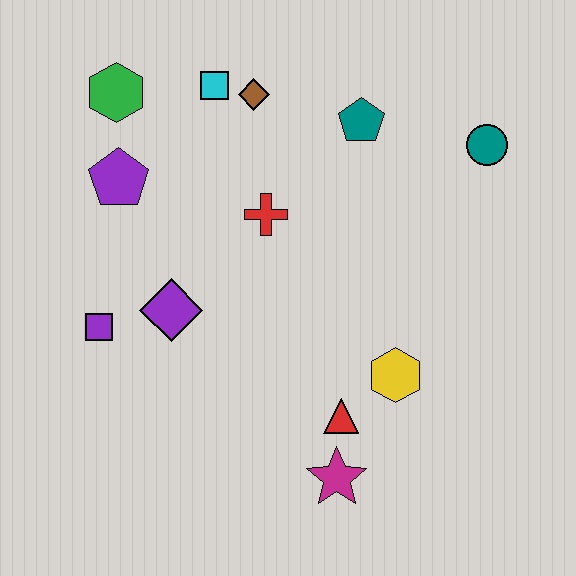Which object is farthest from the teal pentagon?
The magenta star is farthest from the teal pentagon.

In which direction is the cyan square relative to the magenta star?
The cyan square is above the magenta star.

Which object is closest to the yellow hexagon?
The red triangle is closest to the yellow hexagon.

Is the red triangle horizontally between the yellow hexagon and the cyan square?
Yes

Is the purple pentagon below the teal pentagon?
Yes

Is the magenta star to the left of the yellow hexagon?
Yes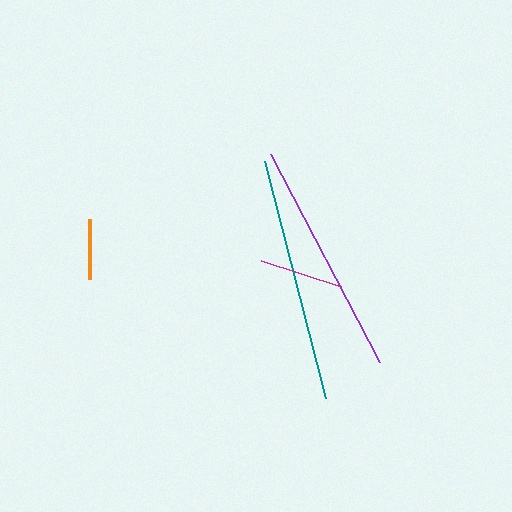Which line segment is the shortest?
The orange line is the shortest at approximately 60 pixels.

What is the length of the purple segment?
The purple segment is approximately 234 pixels long.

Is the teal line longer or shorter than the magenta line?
The teal line is longer than the magenta line.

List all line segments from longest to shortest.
From longest to shortest: teal, purple, magenta, orange.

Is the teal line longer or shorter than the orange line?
The teal line is longer than the orange line.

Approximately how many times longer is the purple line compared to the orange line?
The purple line is approximately 3.9 times the length of the orange line.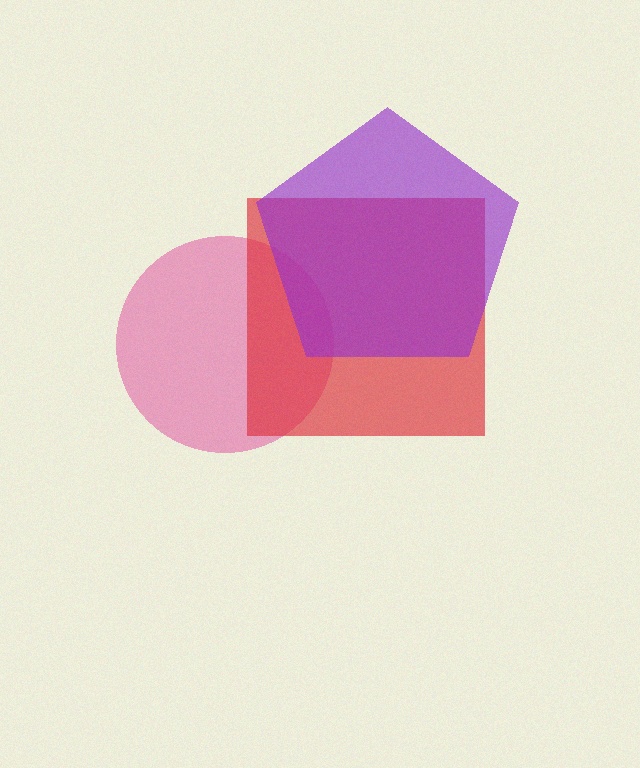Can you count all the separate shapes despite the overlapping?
Yes, there are 3 separate shapes.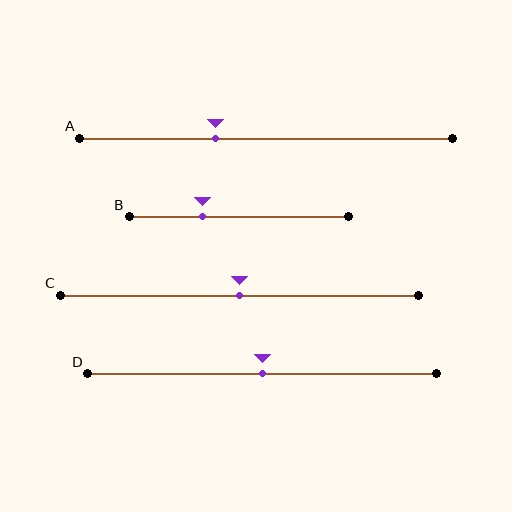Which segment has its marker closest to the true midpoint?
Segment C has its marker closest to the true midpoint.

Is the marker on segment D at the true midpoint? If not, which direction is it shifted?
Yes, the marker on segment D is at the true midpoint.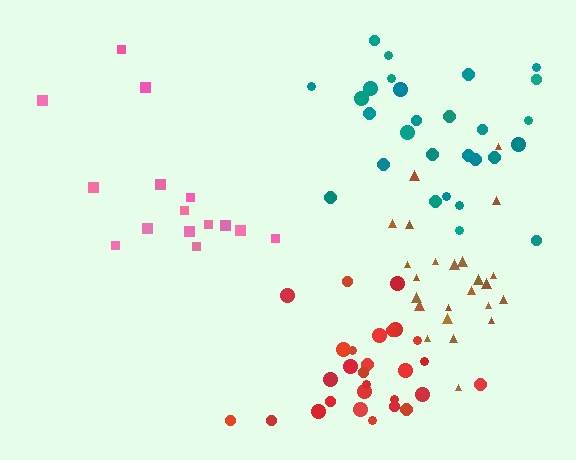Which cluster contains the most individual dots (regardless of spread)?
Red (29).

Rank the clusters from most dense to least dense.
red, brown, teal, pink.